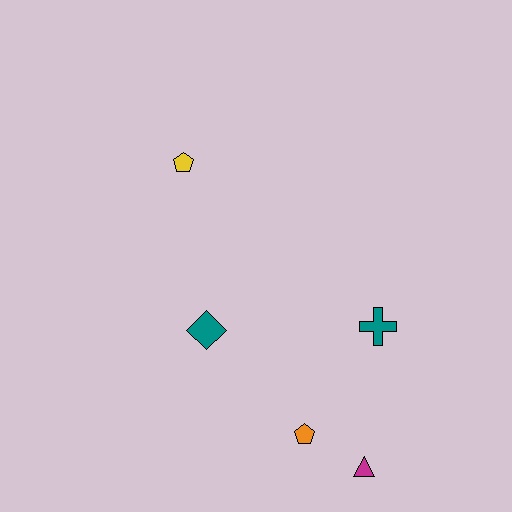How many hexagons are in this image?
There are no hexagons.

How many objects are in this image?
There are 5 objects.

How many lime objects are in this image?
There are no lime objects.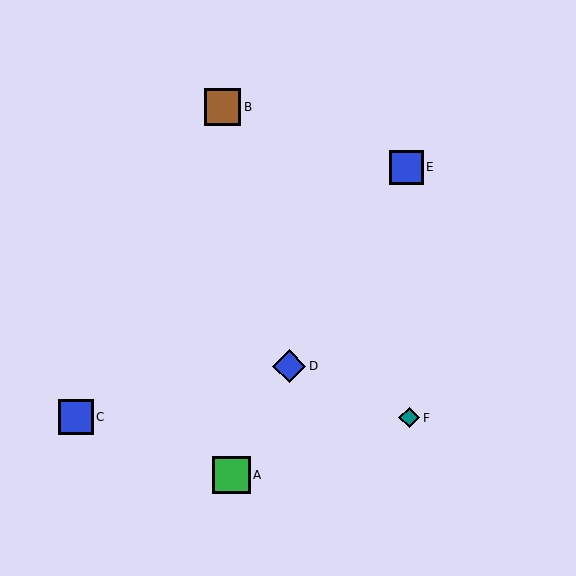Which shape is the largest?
The green square (labeled A) is the largest.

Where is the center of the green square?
The center of the green square is at (231, 475).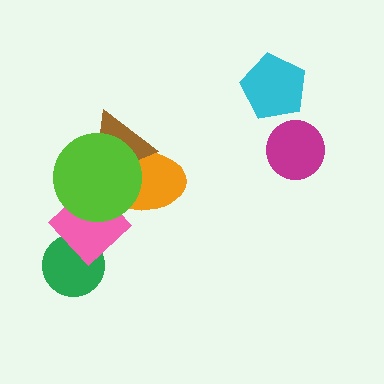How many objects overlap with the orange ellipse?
2 objects overlap with the orange ellipse.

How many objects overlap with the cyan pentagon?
0 objects overlap with the cyan pentagon.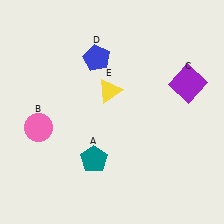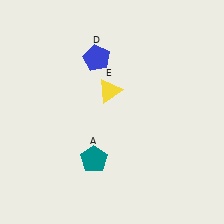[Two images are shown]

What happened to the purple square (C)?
The purple square (C) was removed in Image 2. It was in the top-right area of Image 1.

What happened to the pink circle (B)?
The pink circle (B) was removed in Image 2. It was in the bottom-left area of Image 1.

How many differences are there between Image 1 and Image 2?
There are 2 differences between the two images.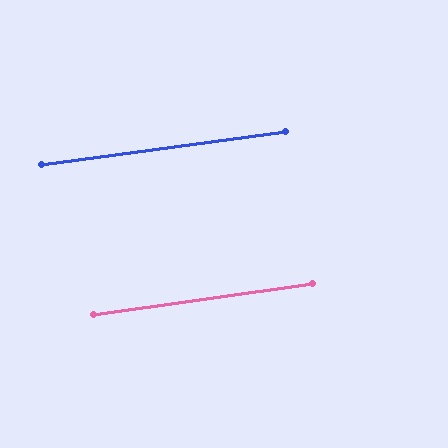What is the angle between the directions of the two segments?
Approximately 0 degrees.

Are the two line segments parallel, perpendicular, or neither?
Parallel — their directions differ by only 0.4°.